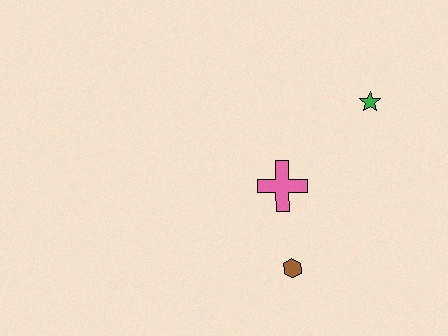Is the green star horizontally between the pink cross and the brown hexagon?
No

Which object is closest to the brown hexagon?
The pink cross is closest to the brown hexagon.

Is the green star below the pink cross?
No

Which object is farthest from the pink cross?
The green star is farthest from the pink cross.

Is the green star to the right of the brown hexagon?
Yes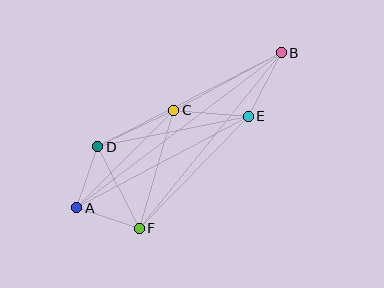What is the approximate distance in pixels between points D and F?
The distance between D and F is approximately 92 pixels.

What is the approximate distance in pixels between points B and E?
The distance between B and E is approximately 72 pixels.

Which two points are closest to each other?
Points A and D are closest to each other.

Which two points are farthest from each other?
Points A and B are farthest from each other.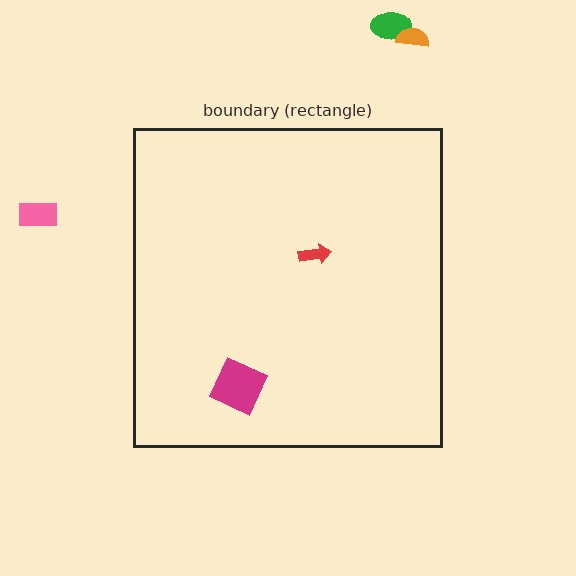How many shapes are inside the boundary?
2 inside, 3 outside.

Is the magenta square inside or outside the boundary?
Inside.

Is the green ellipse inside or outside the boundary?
Outside.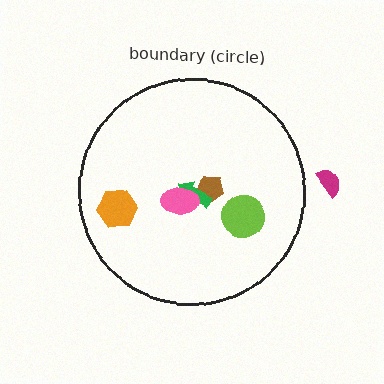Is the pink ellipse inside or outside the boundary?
Inside.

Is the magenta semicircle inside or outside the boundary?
Outside.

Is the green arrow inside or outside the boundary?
Inside.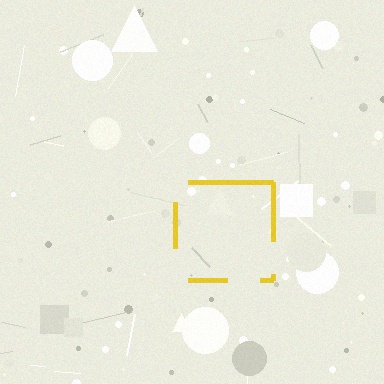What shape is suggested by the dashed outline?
The dashed outline suggests a square.